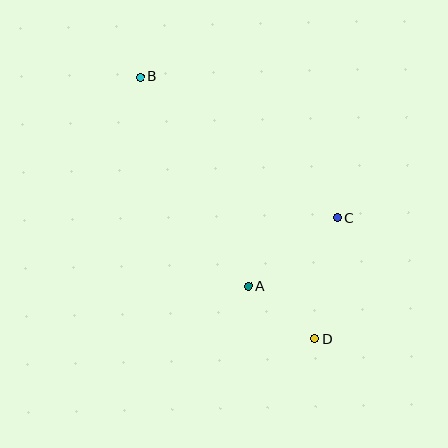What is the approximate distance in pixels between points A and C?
The distance between A and C is approximately 112 pixels.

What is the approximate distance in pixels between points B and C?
The distance between B and C is approximately 242 pixels.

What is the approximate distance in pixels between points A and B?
The distance between A and B is approximately 236 pixels.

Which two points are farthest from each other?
Points B and D are farthest from each other.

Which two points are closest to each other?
Points A and D are closest to each other.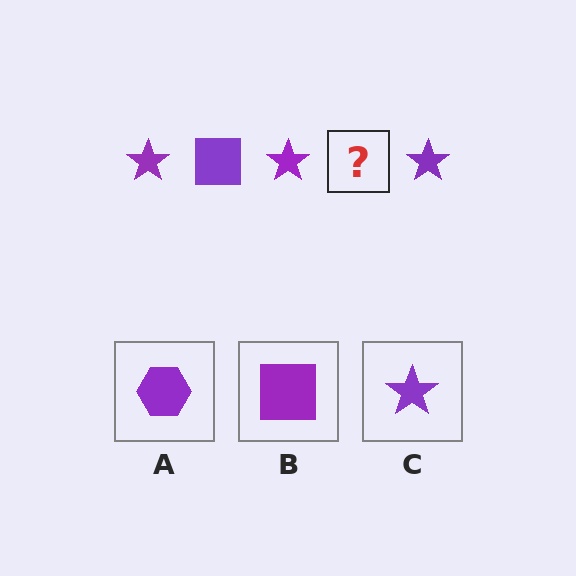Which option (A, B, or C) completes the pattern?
B.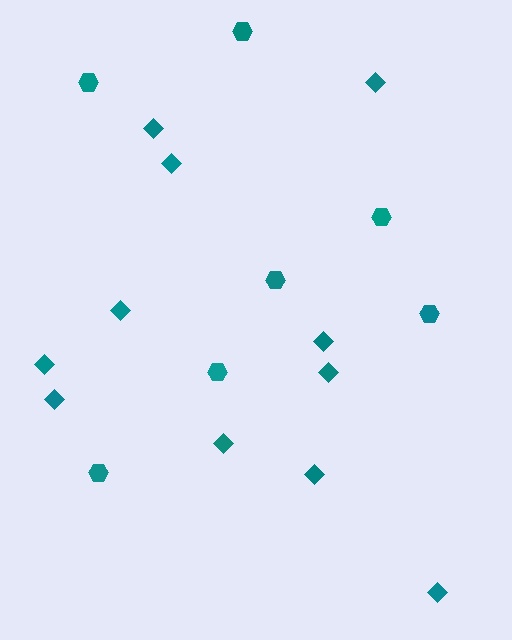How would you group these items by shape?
There are 2 groups: one group of diamonds (11) and one group of hexagons (7).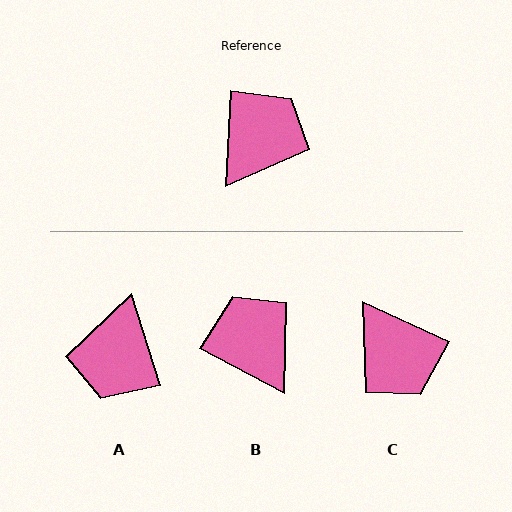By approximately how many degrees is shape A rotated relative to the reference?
Approximately 160 degrees clockwise.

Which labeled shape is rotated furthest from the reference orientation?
A, about 160 degrees away.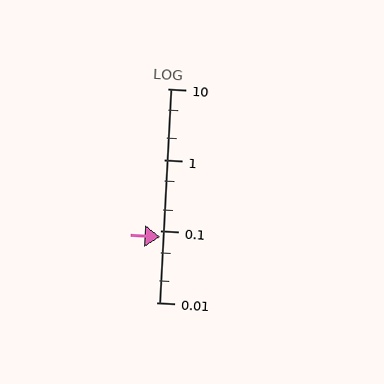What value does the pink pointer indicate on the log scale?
The pointer indicates approximately 0.082.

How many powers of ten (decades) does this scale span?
The scale spans 3 decades, from 0.01 to 10.